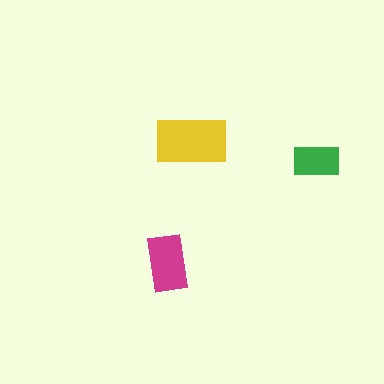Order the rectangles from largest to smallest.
the yellow one, the magenta one, the green one.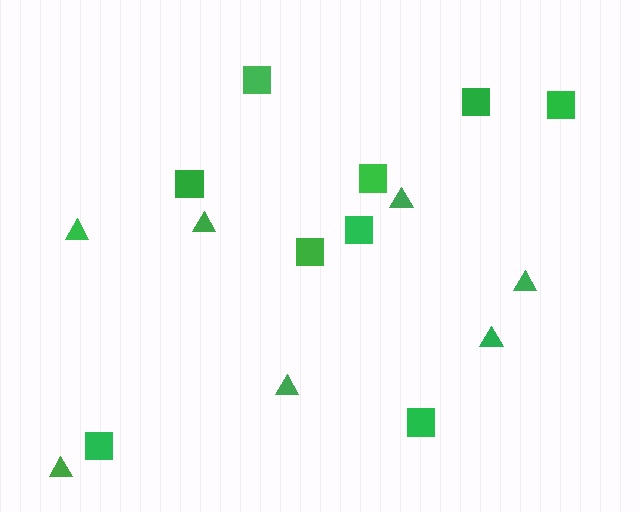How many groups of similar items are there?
There are 2 groups: one group of squares (9) and one group of triangles (7).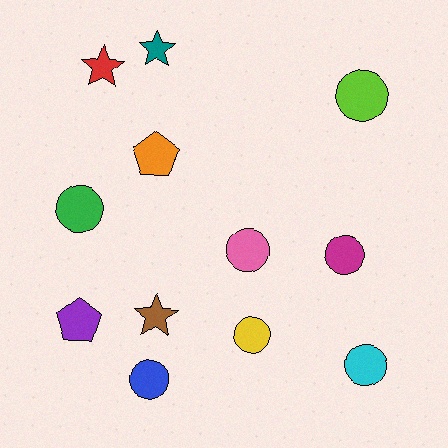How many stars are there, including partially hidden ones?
There are 3 stars.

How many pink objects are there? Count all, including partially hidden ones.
There is 1 pink object.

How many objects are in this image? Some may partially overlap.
There are 12 objects.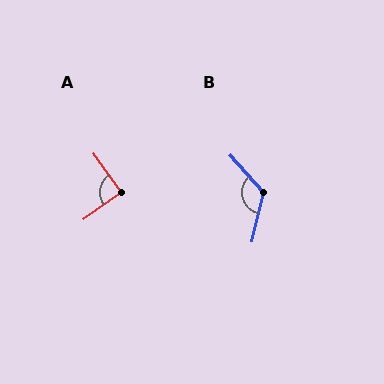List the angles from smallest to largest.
A (90°), B (125°).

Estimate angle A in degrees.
Approximately 90 degrees.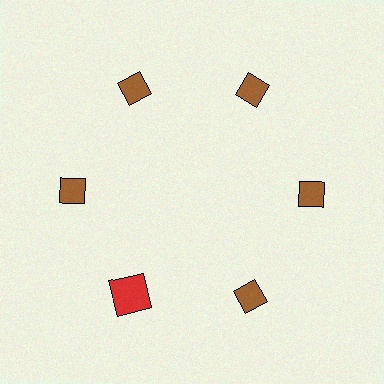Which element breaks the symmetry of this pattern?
The red square at roughly the 7 o'clock position breaks the symmetry. All other shapes are brown diamonds.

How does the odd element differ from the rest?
It differs in both color (red instead of brown) and shape (square instead of diamond).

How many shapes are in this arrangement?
There are 6 shapes arranged in a ring pattern.